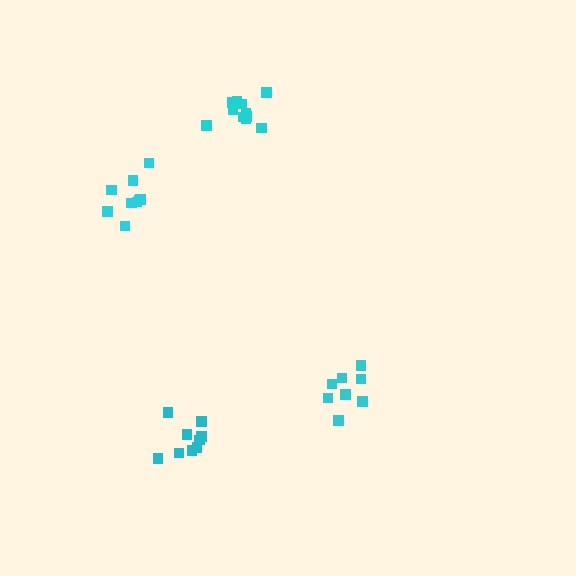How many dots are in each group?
Group 1: 9 dots, Group 2: 9 dots, Group 3: 11 dots, Group 4: 8 dots (37 total).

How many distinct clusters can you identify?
There are 4 distinct clusters.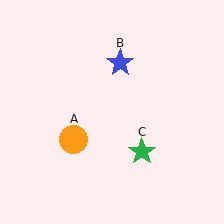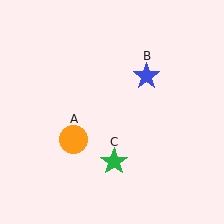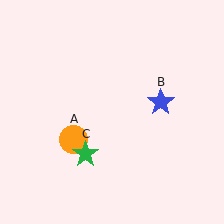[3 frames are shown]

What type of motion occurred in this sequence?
The blue star (object B), green star (object C) rotated clockwise around the center of the scene.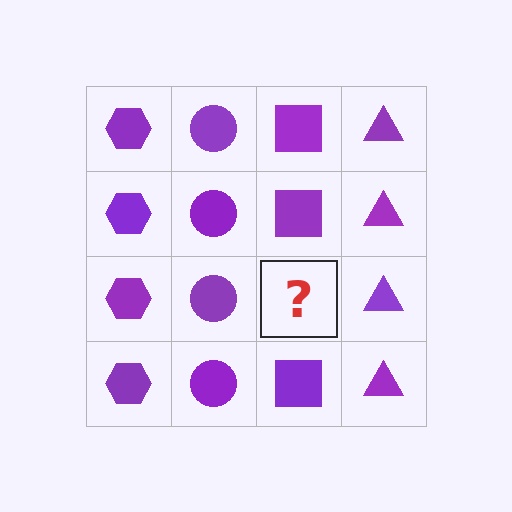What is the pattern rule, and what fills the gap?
The rule is that each column has a consistent shape. The gap should be filled with a purple square.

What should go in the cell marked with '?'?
The missing cell should contain a purple square.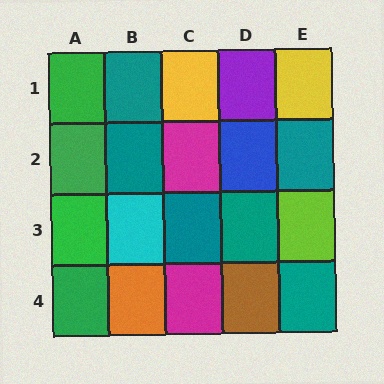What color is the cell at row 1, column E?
Yellow.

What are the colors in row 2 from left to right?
Green, teal, magenta, blue, teal.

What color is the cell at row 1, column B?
Teal.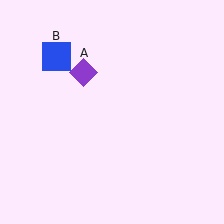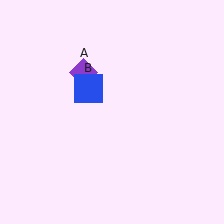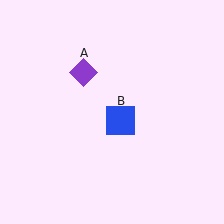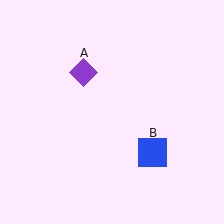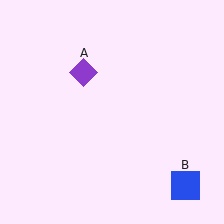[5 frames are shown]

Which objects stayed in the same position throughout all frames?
Purple diamond (object A) remained stationary.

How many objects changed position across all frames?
1 object changed position: blue square (object B).